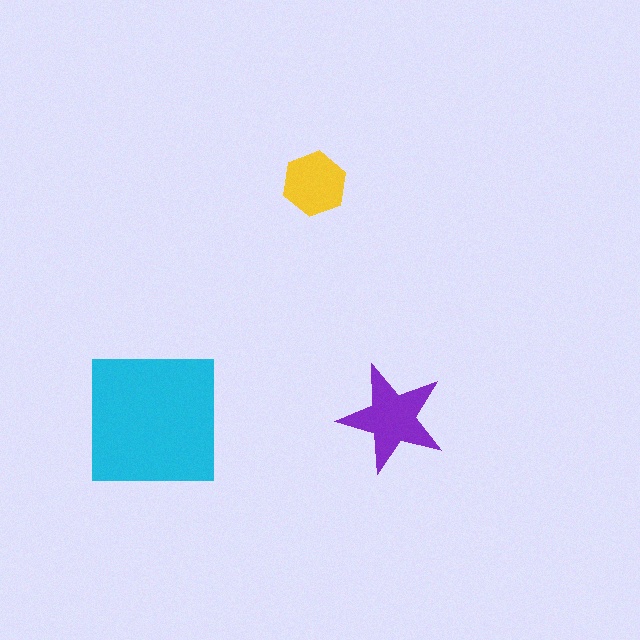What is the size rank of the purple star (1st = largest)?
2nd.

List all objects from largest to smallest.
The cyan square, the purple star, the yellow hexagon.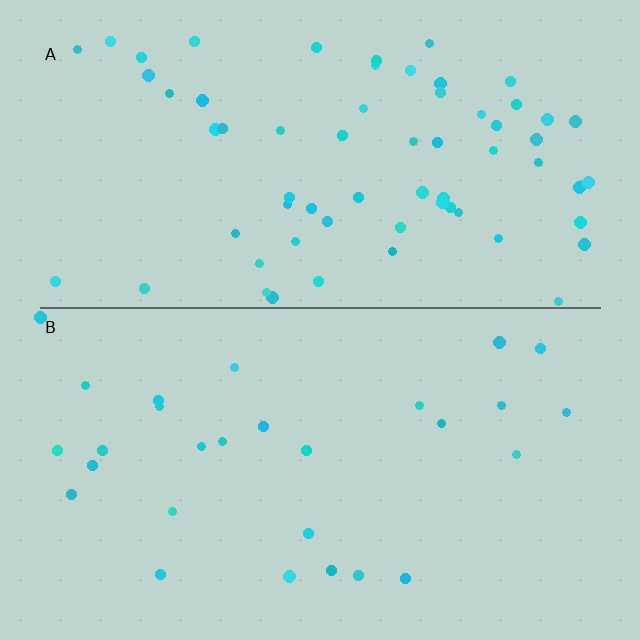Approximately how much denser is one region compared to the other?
Approximately 2.3× — region A over region B.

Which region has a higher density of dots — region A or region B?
A (the top).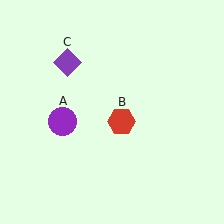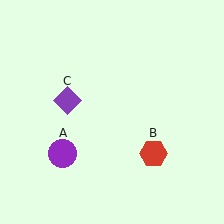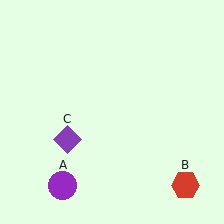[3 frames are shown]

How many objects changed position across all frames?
3 objects changed position: purple circle (object A), red hexagon (object B), purple diamond (object C).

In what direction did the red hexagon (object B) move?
The red hexagon (object B) moved down and to the right.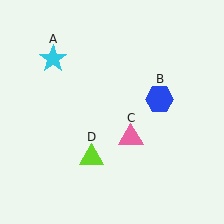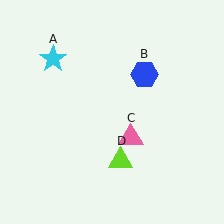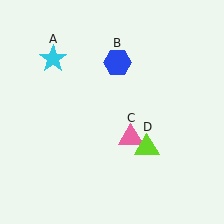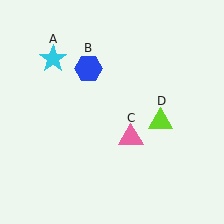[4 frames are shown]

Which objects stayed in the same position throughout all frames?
Cyan star (object A) and pink triangle (object C) remained stationary.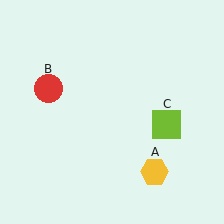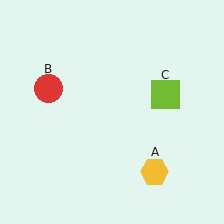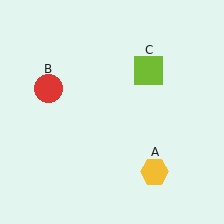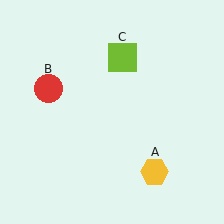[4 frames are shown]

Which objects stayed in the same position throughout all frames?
Yellow hexagon (object A) and red circle (object B) remained stationary.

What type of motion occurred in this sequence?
The lime square (object C) rotated counterclockwise around the center of the scene.